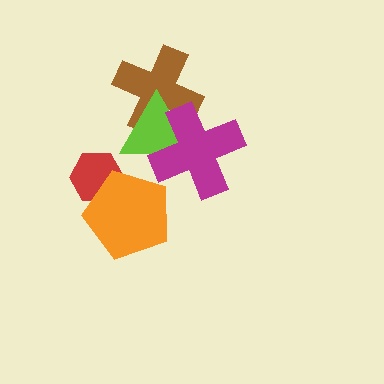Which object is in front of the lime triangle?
The magenta cross is in front of the lime triangle.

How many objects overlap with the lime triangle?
2 objects overlap with the lime triangle.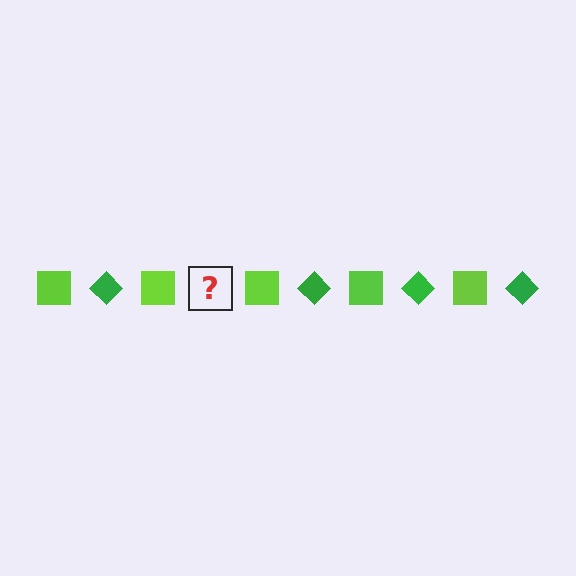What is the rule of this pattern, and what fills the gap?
The rule is that the pattern alternates between lime square and green diamond. The gap should be filled with a green diamond.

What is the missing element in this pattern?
The missing element is a green diamond.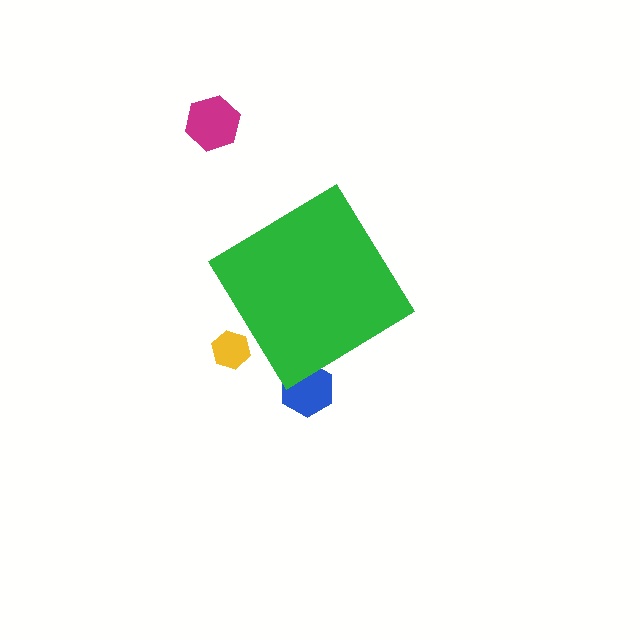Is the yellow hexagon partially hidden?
Yes, the yellow hexagon is partially hidden behind the green diamond.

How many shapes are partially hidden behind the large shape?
2 shapes are partially hidden.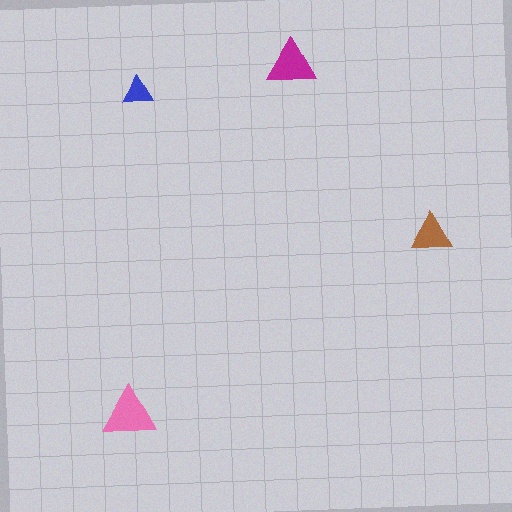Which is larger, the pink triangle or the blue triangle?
The pink one.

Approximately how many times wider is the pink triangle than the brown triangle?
About 1.5 times wider.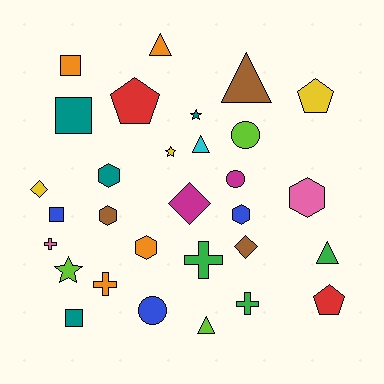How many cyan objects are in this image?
There is 1 cyan object.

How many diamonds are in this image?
There are 3 diamonds.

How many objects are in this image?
There are 30 objects.